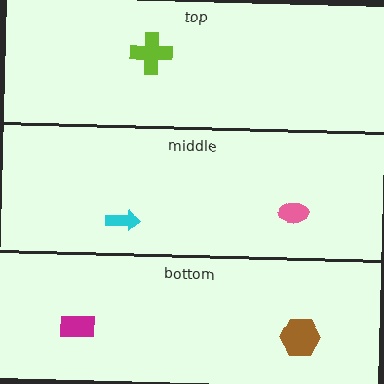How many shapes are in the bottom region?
2.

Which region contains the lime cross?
The top region.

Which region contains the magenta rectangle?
The bottom region.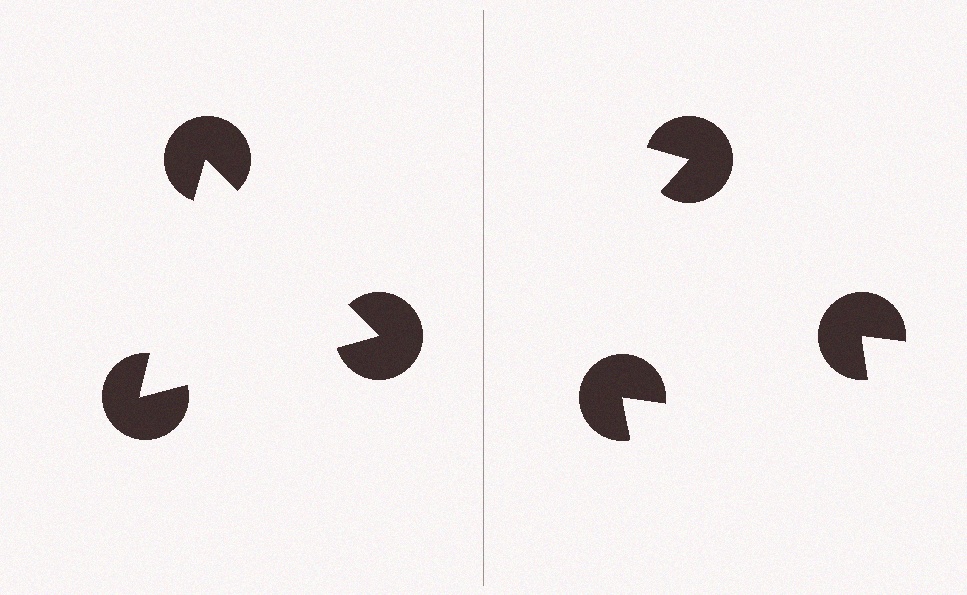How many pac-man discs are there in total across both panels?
6 — 3 on each side.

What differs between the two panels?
The pac-man discs are positioned identically on both sides; only the wedge orientations differ. On the left they align to a triangle; on the right they are misaligned.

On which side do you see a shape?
An illusory triangle appears on the left side. On the right side the wedge cuts are rotated, so no coherent shape forms.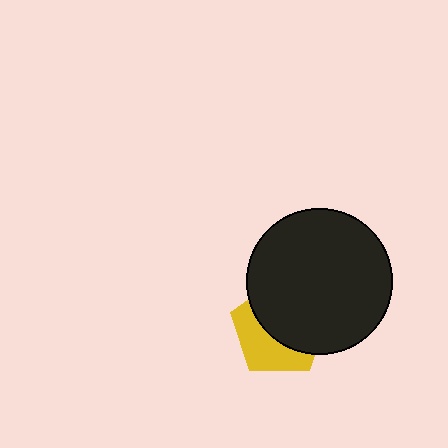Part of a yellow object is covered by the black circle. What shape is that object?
It is a pentagon.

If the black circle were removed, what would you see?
You would see the complete yellow pentagon.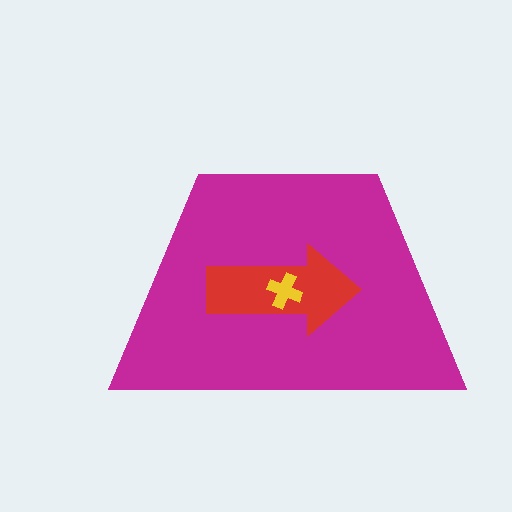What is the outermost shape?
The magenta trapezoid.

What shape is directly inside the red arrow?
The yellow cross.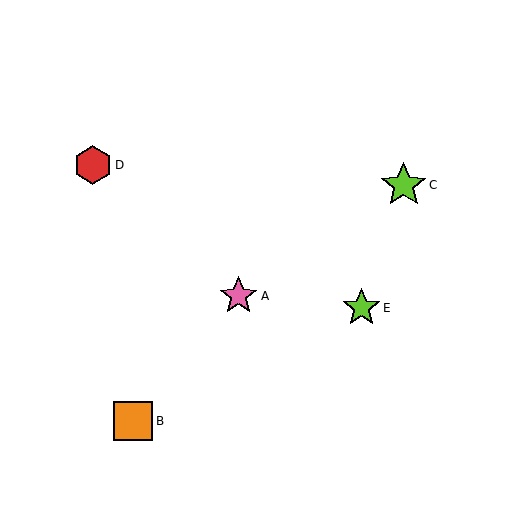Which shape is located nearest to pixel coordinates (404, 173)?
The lime star (labeled C) at (404, 185) is nearest to that location.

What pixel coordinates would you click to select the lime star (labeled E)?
Click at (362, 308) to select the lime star E.